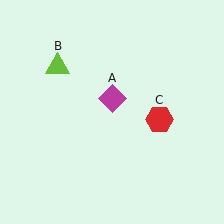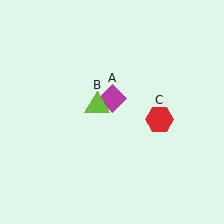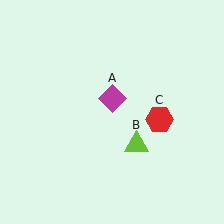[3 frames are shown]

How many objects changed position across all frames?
1 object changed position: lime triangle (object B).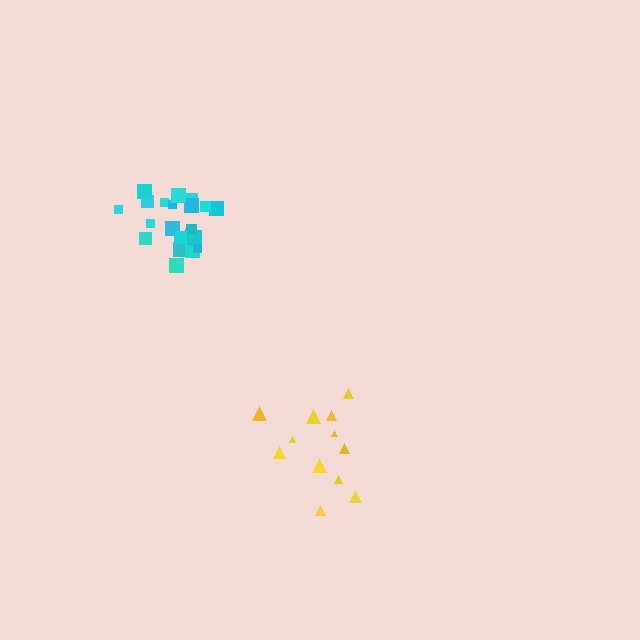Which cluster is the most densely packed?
Cyan.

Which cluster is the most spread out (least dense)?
Yellow.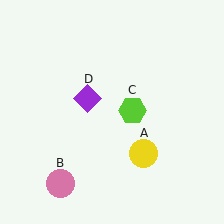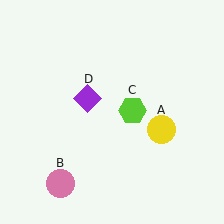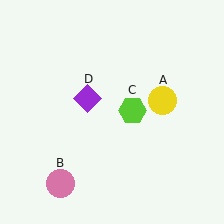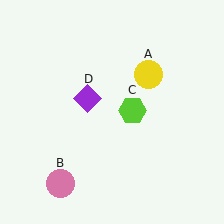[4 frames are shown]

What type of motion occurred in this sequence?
The yellow circle (object A) rotated counterclockwise around the center of the scene.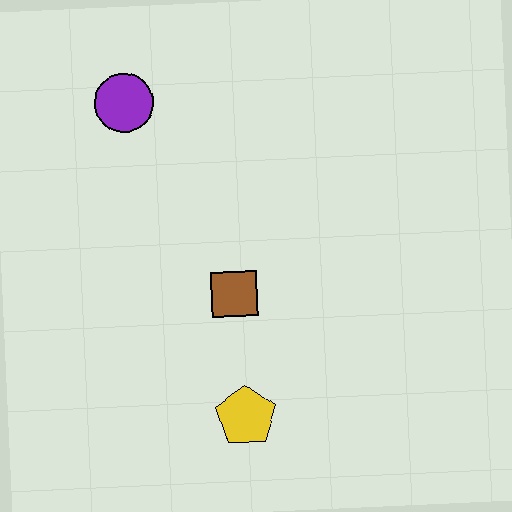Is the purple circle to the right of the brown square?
No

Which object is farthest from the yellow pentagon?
The purple circle is farthest from the yellow pentagon.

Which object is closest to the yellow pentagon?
The brown square is closest to the yellow pentagon.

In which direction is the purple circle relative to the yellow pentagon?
The purple circle is above the yellow pentagon.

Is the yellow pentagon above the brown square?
No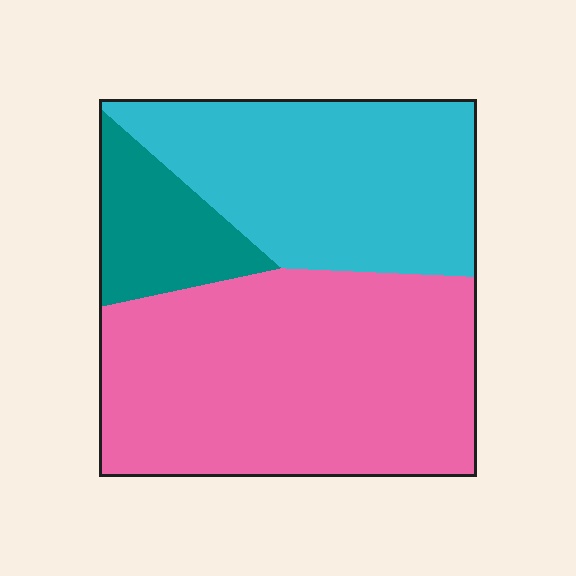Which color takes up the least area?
Teal, at roughly 15%.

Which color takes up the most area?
Pink, at roughly 50%.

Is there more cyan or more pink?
Pink.